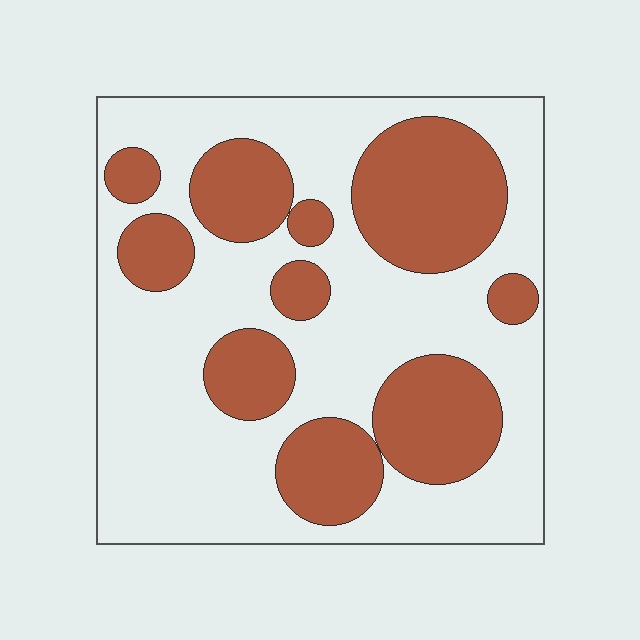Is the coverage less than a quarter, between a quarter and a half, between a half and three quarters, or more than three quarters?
Between a quarter and a half.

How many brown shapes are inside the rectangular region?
10.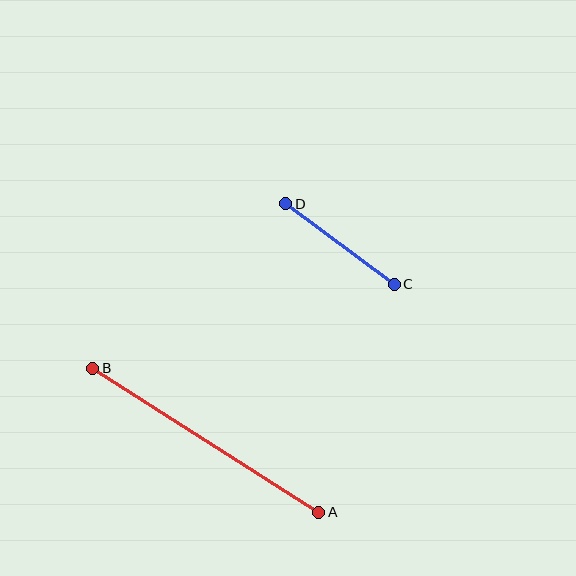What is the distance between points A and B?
The distance is approximately 268 pixels.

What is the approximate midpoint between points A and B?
The midpoint is at approximately (206, 440) pixels.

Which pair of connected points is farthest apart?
Points A and B are farthest apart.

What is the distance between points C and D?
The distance is approximately 135 pixels.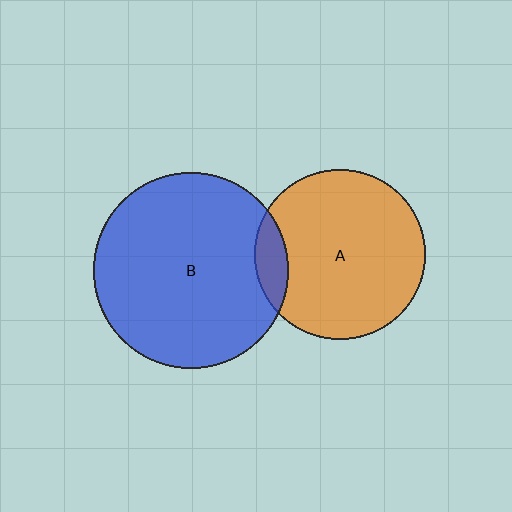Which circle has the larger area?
Circle B (blue).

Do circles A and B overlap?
Yes.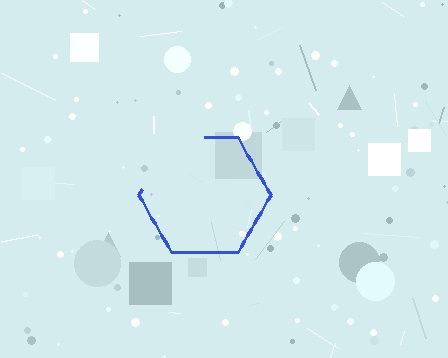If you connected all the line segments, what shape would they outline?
They would outline a hexagon.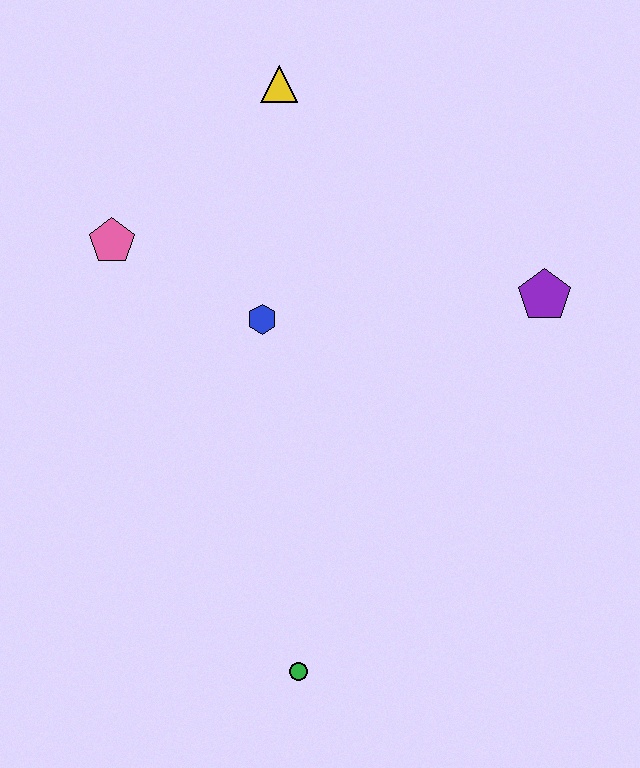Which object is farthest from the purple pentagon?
The green circle is farthest from the purple pentagon.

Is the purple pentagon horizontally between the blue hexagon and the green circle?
No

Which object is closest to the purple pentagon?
The blue hexagon is closest to the purple pentagon.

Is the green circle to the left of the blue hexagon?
No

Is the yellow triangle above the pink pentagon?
Yes